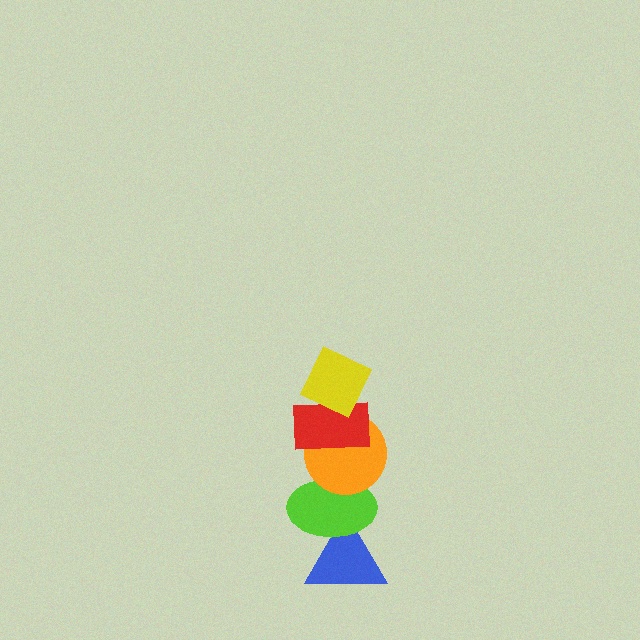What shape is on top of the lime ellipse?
The orange circle is on top of the lime ellipse.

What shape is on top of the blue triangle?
The lime ellipse is on top of the blue triangle.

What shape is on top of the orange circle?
The red rectangle is on top of the orange circle.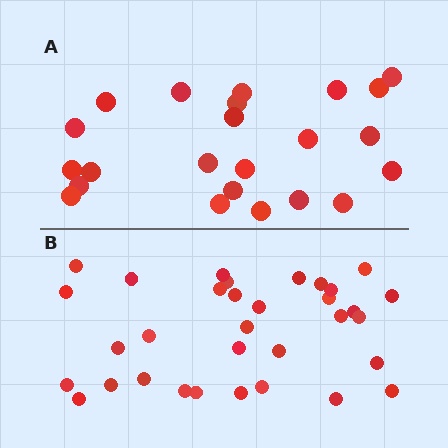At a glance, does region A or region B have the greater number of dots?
Region B (the bottom region) has more dots.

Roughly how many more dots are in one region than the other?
Region B has roughly 10 or so more dots than region A.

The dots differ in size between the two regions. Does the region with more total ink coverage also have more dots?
No. Region A has more total ink coverage because its dots are larger, but region B actually contains more individual dots. Total area can be misleading — the number of items is what matters here.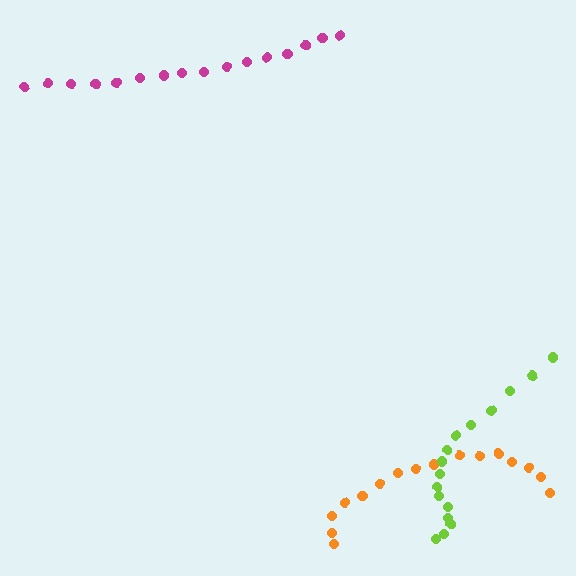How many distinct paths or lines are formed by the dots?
There are 3 distinct paths.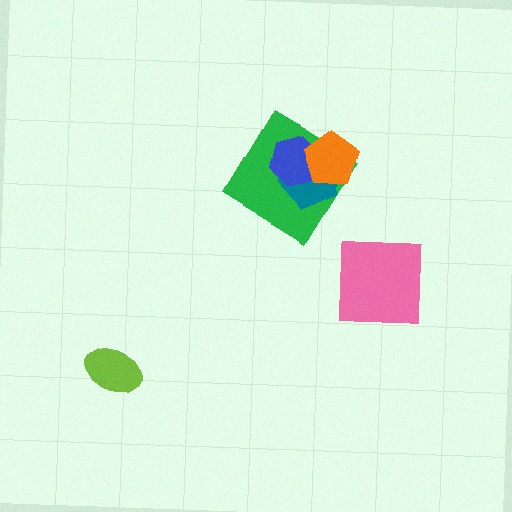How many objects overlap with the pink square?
0 objects overlap with the pink square.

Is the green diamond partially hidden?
Yes, it is partially covered by another shape.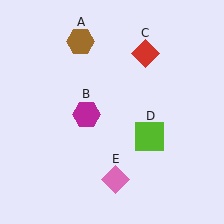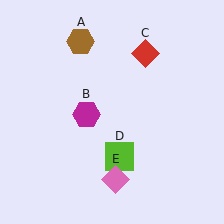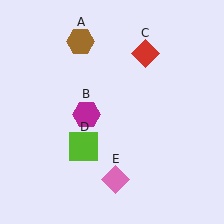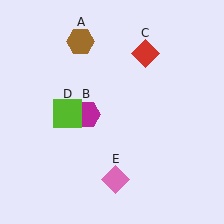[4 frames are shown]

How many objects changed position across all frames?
1 object changed position: lime square (object D).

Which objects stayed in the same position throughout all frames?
Brown hexagon (object A) and magenta hexagon (object B) and red diamond (object C) and pink diamond (object E) remained stationary.